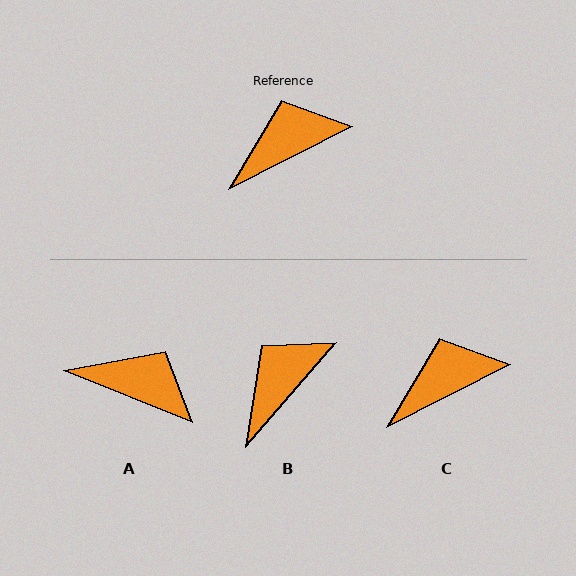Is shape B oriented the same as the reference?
No, it is off by about 22 degrees.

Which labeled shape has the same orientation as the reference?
C.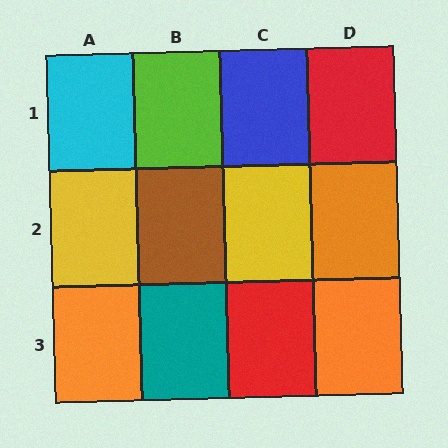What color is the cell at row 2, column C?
Yellow.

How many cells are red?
2 cells are red.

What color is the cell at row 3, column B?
Teal.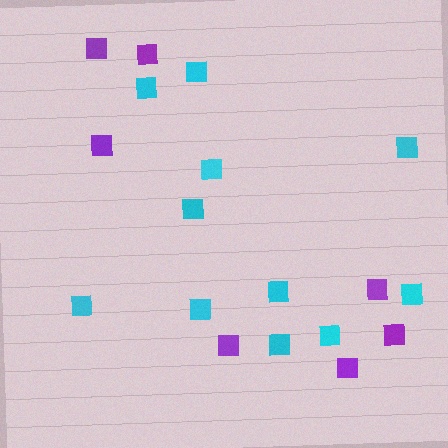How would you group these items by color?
There are 2 groups: one group of cyan squares (11) and one group of purple squares (7).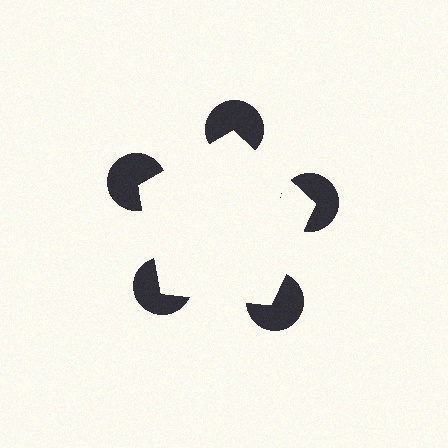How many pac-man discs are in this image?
There are 5 — one at each vertex of the illusory pentagon.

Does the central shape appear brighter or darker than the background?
It typically appears slightly brighter than the background, even though no actual brightness change is drawn.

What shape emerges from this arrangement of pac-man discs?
An illusory pentagon — its edges are inferred from the aligned wedge cuts in the pac-man discs, not physically drawn.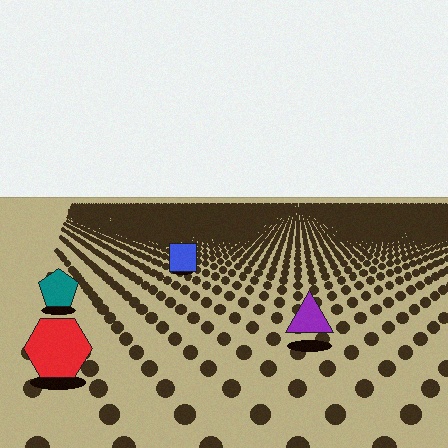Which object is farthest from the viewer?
The blue square is farthest from the viewer. It appears smaller and the ground texture around it is denser.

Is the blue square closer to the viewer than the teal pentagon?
No. The teal pentagon is closer — you can tell from the texture gradient: the ground texture is coarser near it.